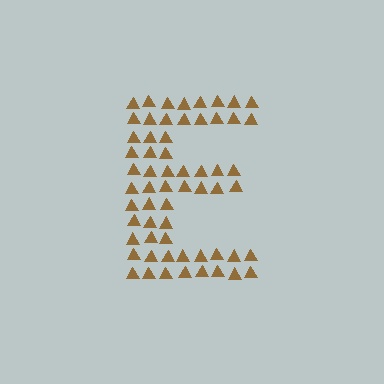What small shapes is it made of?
It is made of small triangles.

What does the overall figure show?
The overall figure shows the letter E.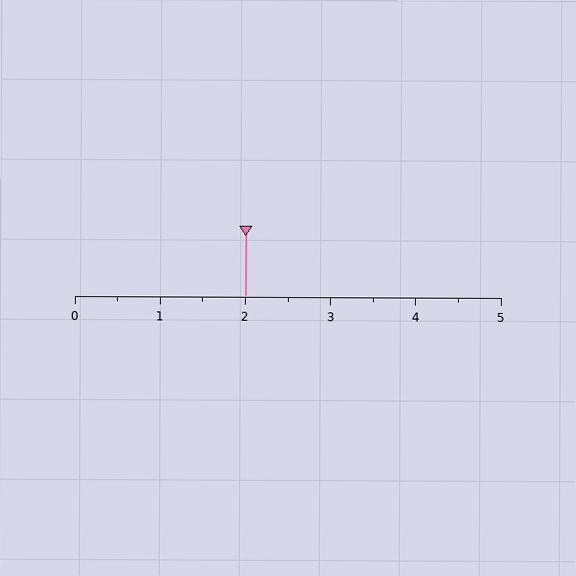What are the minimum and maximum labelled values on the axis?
The axis runs from 0 to 5.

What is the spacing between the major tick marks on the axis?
The major ticks are spaced 1 apart.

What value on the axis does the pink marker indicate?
The marker indicates approximately 2.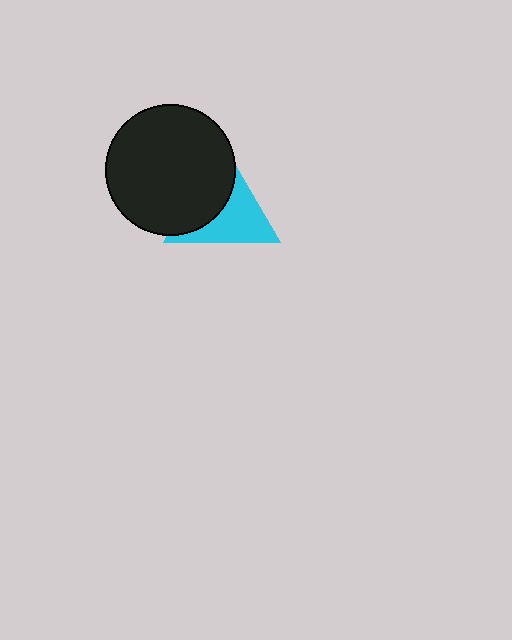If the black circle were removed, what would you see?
You would see the complete cyan triangle.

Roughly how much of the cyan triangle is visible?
About half of it is visible (roughly 53%).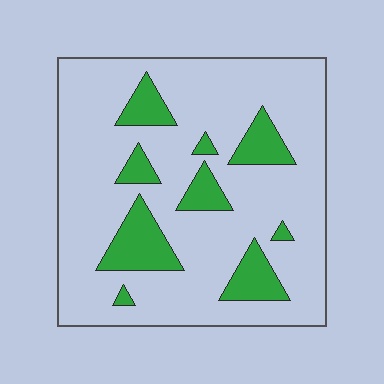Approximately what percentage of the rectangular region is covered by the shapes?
Approximately 20%.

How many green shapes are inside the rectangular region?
9.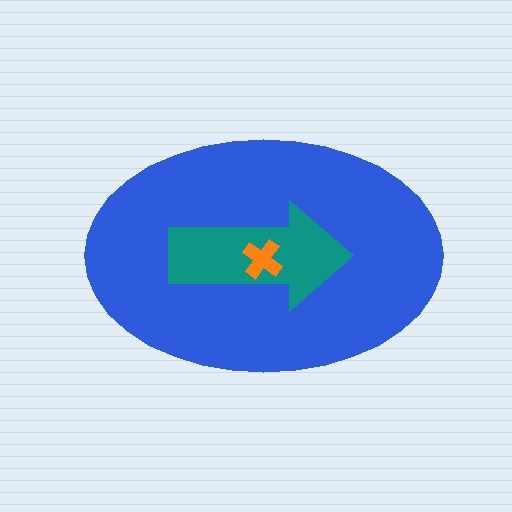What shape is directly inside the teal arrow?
The orange cross.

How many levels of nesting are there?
3.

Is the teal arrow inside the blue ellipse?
Yes.